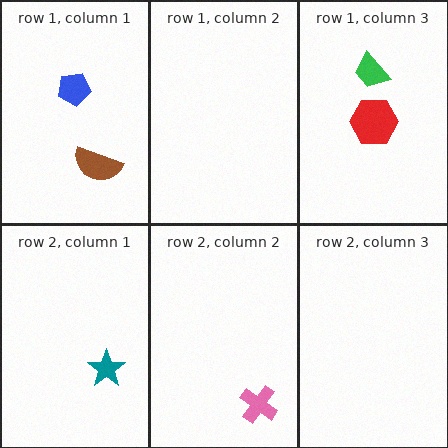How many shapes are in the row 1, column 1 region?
2.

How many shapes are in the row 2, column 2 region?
1.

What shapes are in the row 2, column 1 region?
The teal star.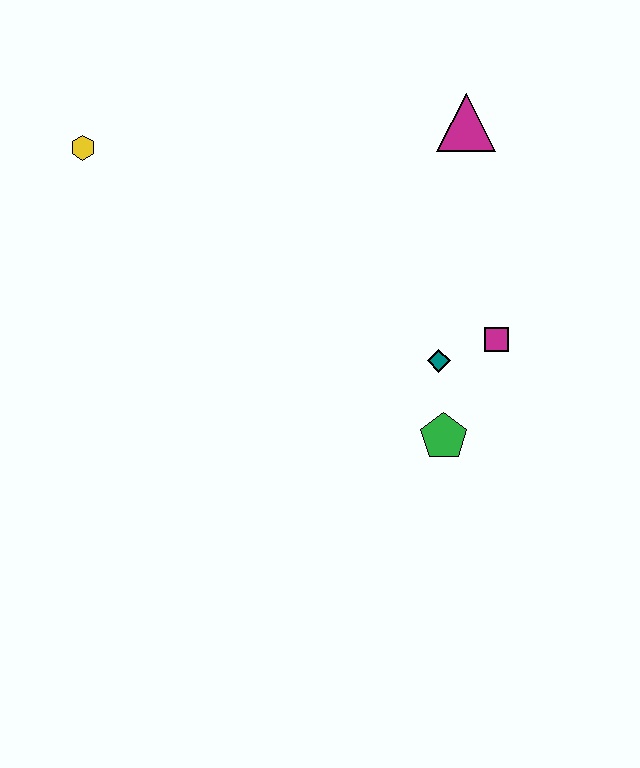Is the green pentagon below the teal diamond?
Yes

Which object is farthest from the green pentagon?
The yellow hexagon is farthest from the green pentagon.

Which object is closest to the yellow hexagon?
The magenta triangle is closest to the yellow hexagon.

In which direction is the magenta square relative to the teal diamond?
The magenta square is to the right of the teal diamond.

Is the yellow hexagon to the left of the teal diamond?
Yes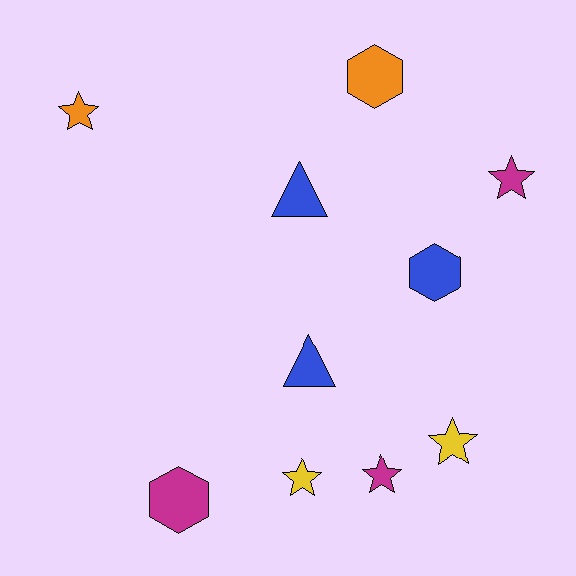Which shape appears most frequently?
Star, with 5 objects.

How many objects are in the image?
There are 10 objects.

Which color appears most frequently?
Blue, with 3 objects.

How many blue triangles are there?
There are 2 blue triangles.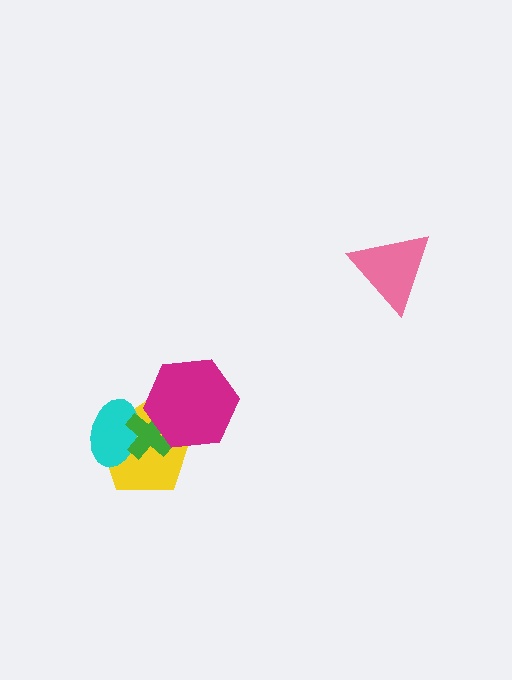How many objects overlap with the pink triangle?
0 objects overlap with the pink triangle.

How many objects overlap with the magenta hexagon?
2 objects overlap with the magenta hexagon.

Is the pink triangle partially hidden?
No, no other shape covers it.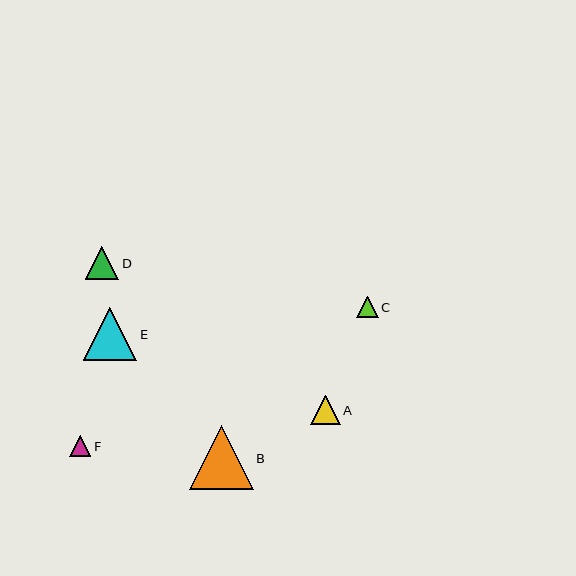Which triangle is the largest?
Triangle B is the largest with a size of approximately 64 pixels.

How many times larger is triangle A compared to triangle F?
Triangle A is approximately 1.4 times the size of triangle F.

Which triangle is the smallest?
Triangle F is the smallest with a size of approximately 21 pixels.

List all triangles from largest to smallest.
From largest to smallest: B, E, D, A, C, F.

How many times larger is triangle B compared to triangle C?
Triangle B is approximately 2.9 times the size of triangle C.